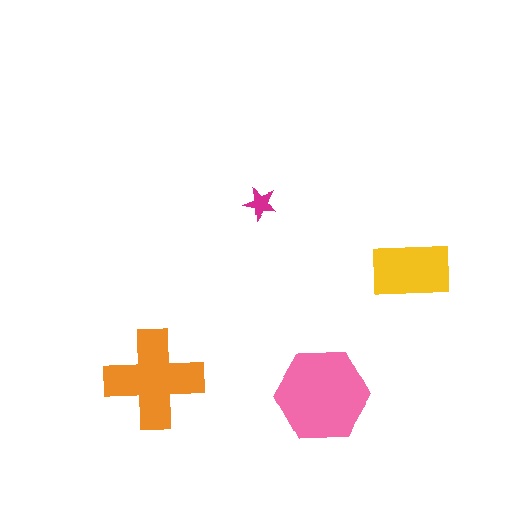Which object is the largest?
The pink hexagon.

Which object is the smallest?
The magenta star.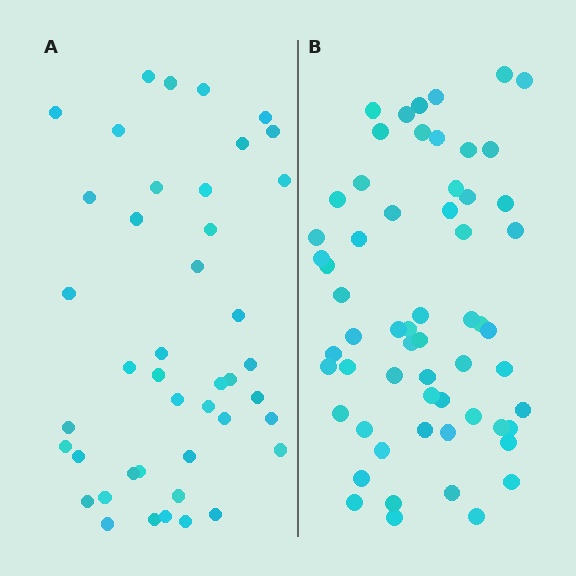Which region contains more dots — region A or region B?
Region B (the right region) has more dots.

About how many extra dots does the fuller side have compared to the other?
Region B has approximately 15 more dots than region A.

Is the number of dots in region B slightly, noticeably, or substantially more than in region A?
Region B has noticeably more, but not dramatically so. The ratio is roughly 1.4 to 1.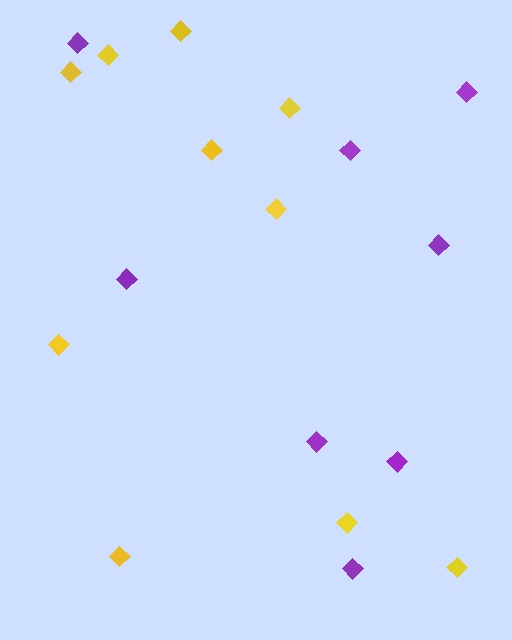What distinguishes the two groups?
There are 2 groups: one group of purple diamonds (8) and one group of yellow diamonds (10).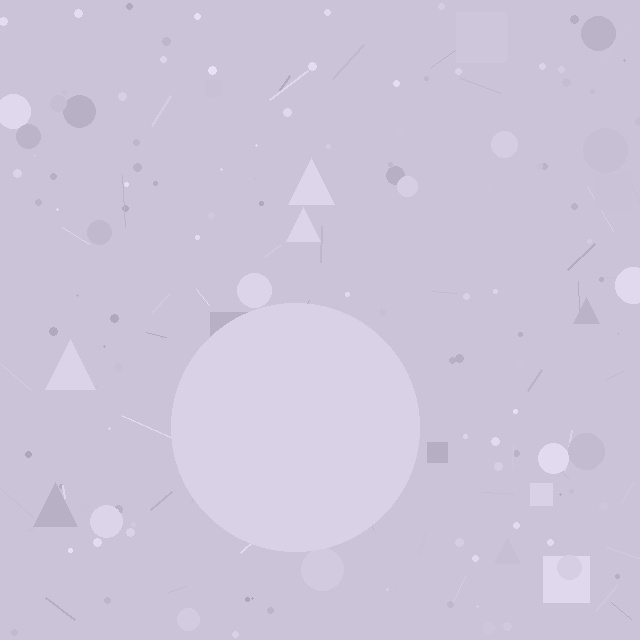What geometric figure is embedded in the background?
A circle is embedded in the background.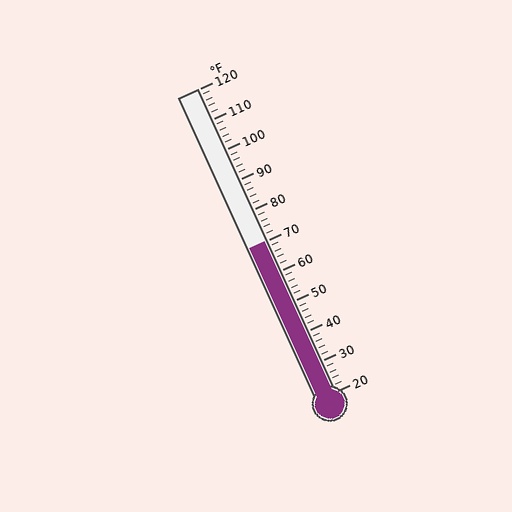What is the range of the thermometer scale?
The thermometer scale ranges from 20°F to 120°F.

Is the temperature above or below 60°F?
The temperature is above 60°F.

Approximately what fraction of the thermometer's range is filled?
The thermometer is filled to approximately 50% of its range.